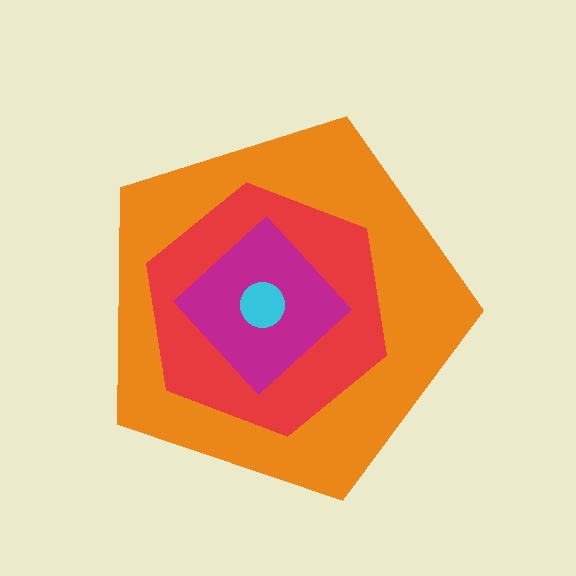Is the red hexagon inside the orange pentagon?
Yes.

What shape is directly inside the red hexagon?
The magenta diamond.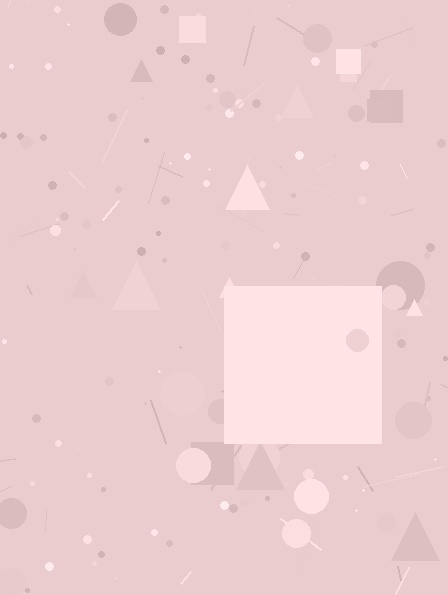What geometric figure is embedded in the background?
A square is embedded in the background.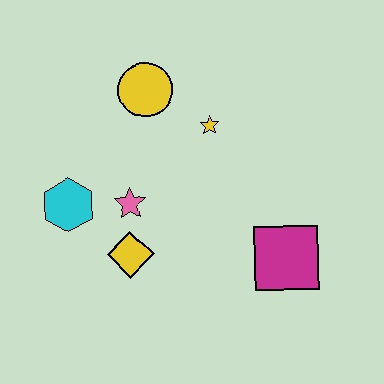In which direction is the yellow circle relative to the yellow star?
The yellow circle is to the left of the yellow star.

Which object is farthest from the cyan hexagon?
The magenta square is farthest from the cyan hexagon.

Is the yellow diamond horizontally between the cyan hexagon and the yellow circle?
Yes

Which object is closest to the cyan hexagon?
The pink star is closest to the cyan hexagon.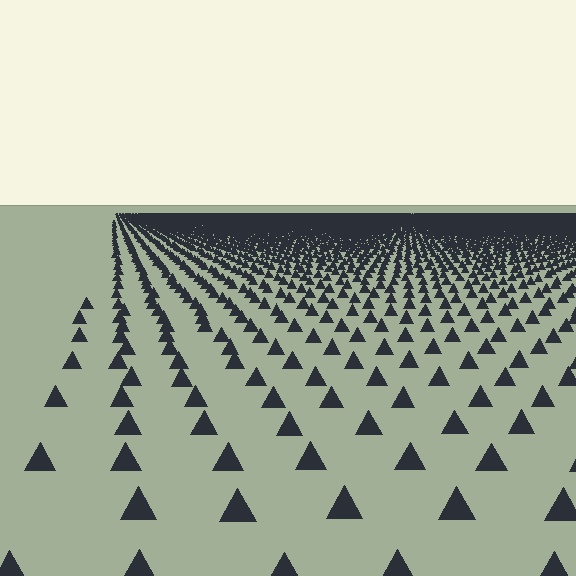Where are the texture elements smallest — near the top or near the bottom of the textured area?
Near the top.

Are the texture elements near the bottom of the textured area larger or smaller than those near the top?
Larger. Near the bottom, elements are closer to the viewer and appear at a bigger on-screen size.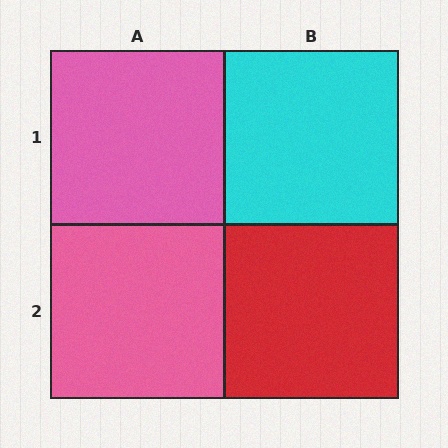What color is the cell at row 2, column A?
Pink.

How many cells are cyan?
1 cell is cyan.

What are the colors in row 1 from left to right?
Pink, cyan.